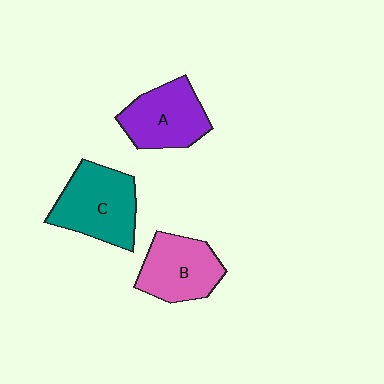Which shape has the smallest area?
Shape B (pink).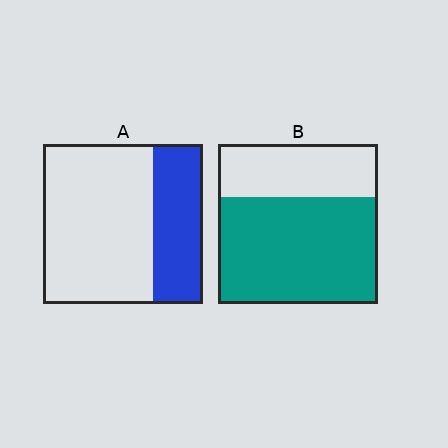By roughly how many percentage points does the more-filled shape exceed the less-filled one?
By roughly 35 percentage points (B over A).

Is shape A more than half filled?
No.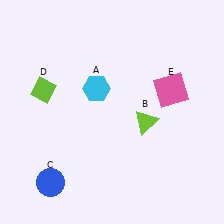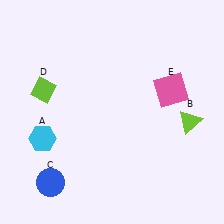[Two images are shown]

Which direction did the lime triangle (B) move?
The lime triangle (B) moved right.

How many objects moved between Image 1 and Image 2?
2 objects moved between the two images.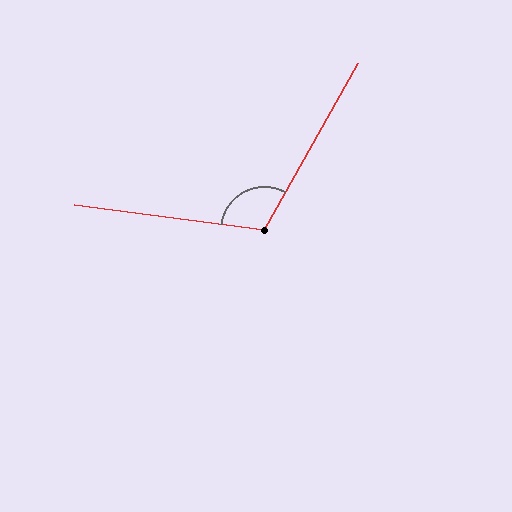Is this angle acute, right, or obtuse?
It is obtuse.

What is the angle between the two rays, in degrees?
Approximately 112 degrees.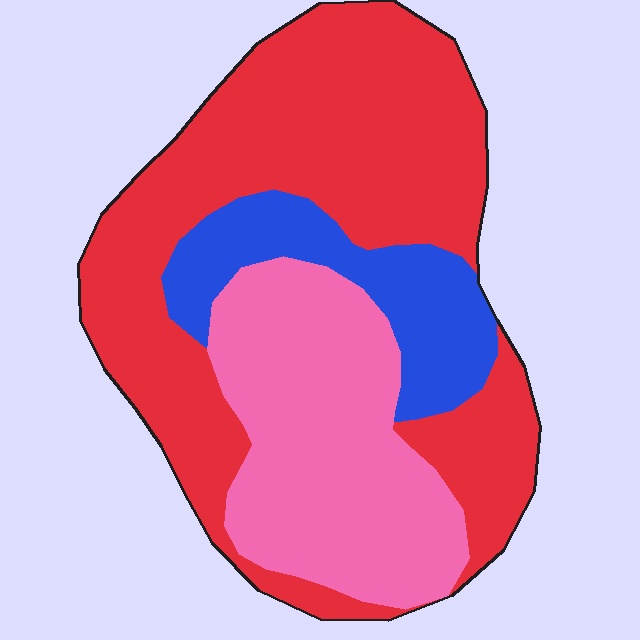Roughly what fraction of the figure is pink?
Pink covers roughly 30% of the figure.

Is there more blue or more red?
Red.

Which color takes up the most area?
Red, at roughly 55%.